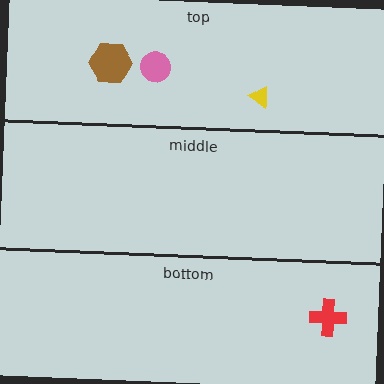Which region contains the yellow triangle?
The top region.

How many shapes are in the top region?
3.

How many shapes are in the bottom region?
1.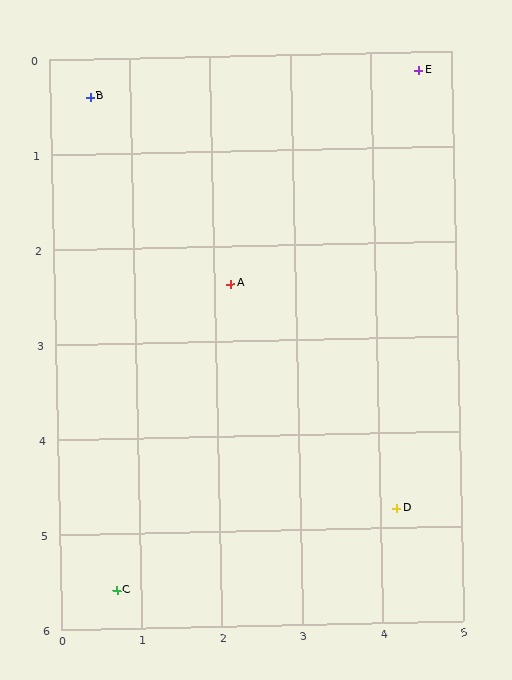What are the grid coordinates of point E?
Point E is at approximately (4.6, 0.2).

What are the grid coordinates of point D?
Point D is at approximately (4.2, 4.8).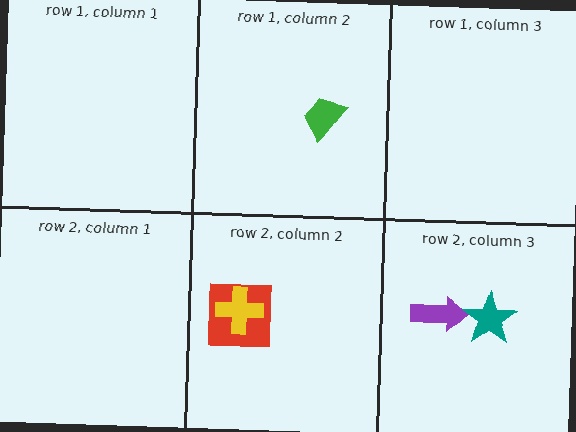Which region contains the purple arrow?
The row 2, column 3 region.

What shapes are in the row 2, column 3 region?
The purple arrow, the teal star.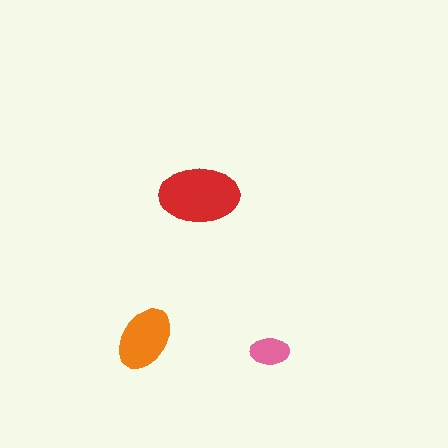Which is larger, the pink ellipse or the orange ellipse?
The orange one.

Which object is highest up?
The red ellipse is topmost.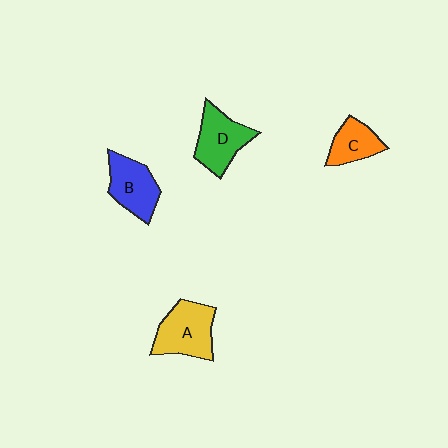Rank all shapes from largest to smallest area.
From largest to smallest: A (yellow), D (green), B (blue), C (orange).